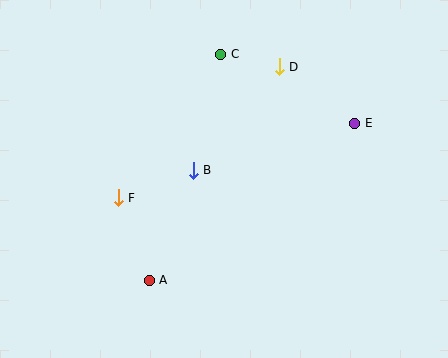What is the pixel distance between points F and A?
The distance between F and A is 88 pixels.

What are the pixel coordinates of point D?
Point D is at (279, 67).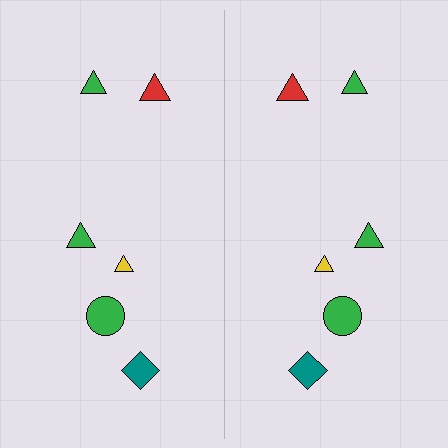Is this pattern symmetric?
Yes, this pattern has bilateral (reflection) symmetry.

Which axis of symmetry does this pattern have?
The pattern has a vertical axis of symmetry running through the center of the image.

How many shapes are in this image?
There are 12 shapes in this image.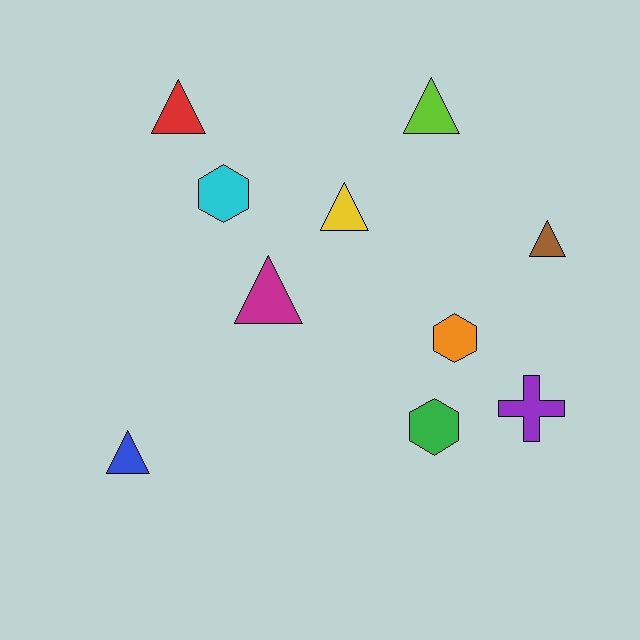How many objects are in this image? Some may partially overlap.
There are 10 objects.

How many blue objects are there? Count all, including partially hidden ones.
There is 1 blue object.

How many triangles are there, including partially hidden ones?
There are 6 triangles.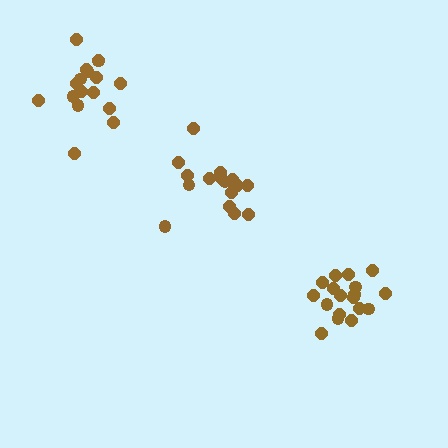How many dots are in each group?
Group 1: 17 dots, Group 2: 16 dots, Group 3: 18 dots (51 total).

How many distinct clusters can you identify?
There are 3 distinct clusters.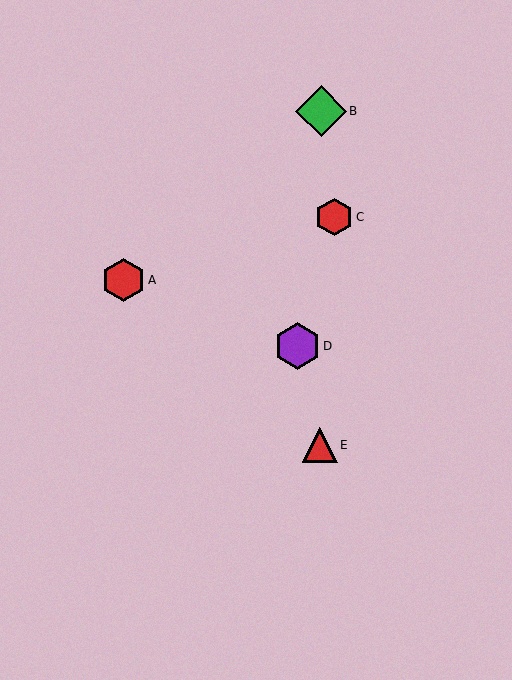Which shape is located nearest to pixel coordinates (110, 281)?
The red hexagon (labeled A) at (123, 280) is nearest to that location.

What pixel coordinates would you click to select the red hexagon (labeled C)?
Click at (334, 217) to select the red hexagon C.